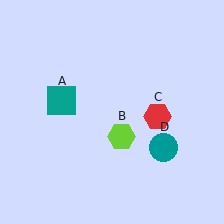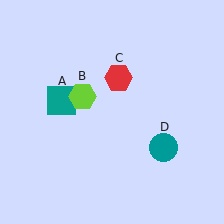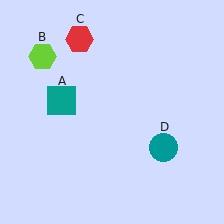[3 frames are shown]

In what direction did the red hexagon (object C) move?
The red hexagon (object C) moved up and to the left.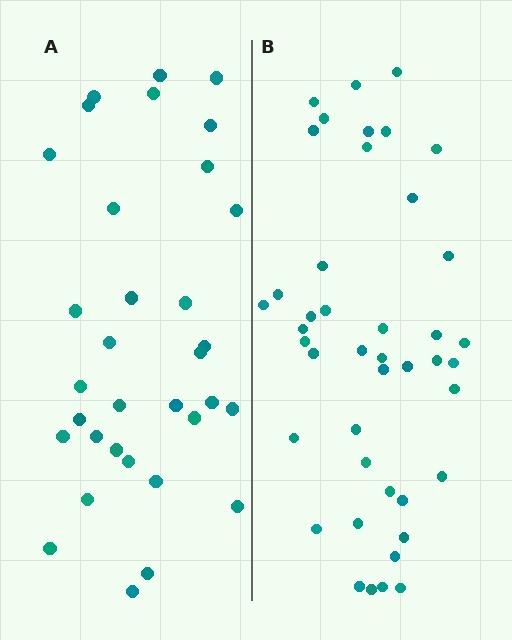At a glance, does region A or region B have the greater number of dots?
Region B (the right region) has more dots.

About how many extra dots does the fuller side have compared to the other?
Region B has roughly 10 or so more dots than region A.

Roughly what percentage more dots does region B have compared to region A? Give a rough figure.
About 30% more.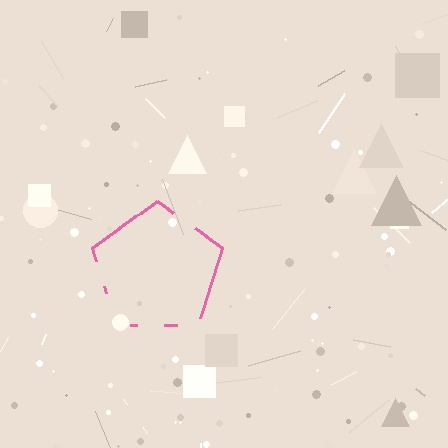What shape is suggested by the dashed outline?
The dashed outline suggests a pentagon.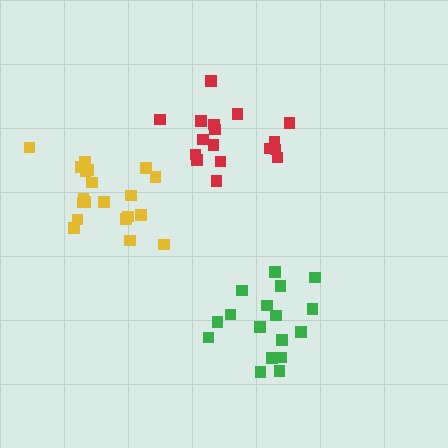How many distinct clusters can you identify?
There are 3 distinct clusters.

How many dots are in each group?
Group 1: 17 dots, Group 2: 17 dots, Group 3: 20 dots (54 total).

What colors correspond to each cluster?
The clusters are colored: green, red, yellow.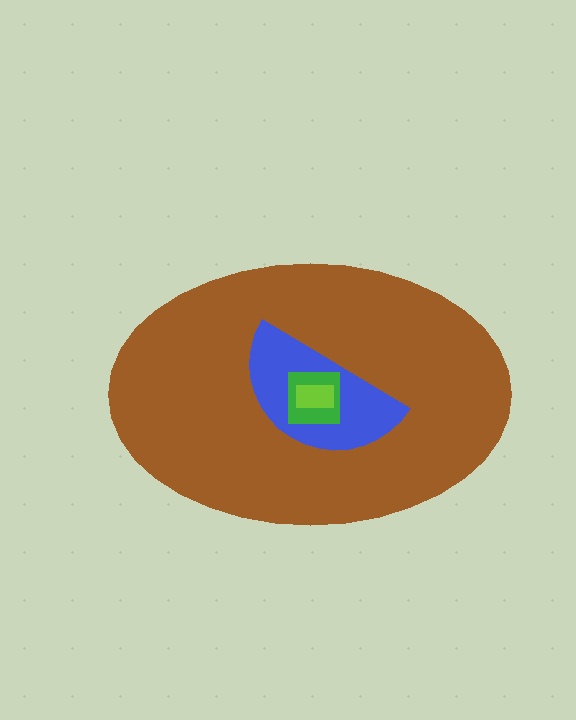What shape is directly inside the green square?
The lime rectangle.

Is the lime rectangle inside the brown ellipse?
Yes.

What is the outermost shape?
The brown ellipse.